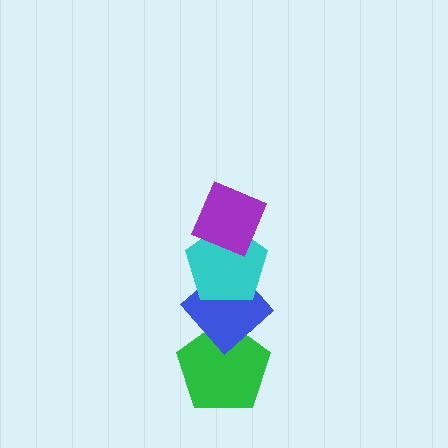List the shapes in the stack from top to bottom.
From top to bottom: the purple diamond, the cyan pentagon, the blue diamond, the green pentagon.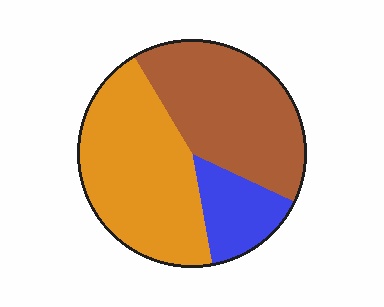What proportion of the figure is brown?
Brown covers roughly 40% of the figure.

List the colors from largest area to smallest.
From largest to smallest: orange, brown, blue.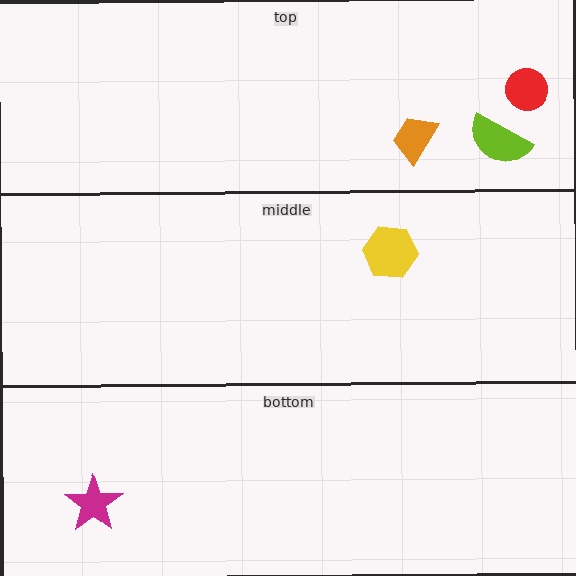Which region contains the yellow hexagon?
The middle region.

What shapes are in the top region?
The orange trapezoid, the lime semicircle, the red circle.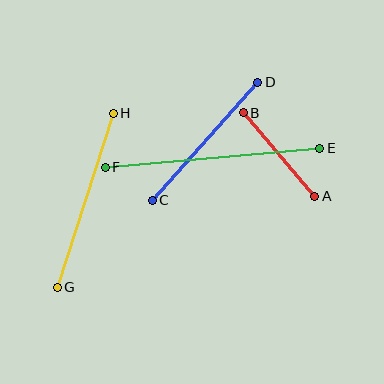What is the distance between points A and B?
The distance is approximately 110 pixels.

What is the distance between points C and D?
The distance is approximately 158 pixels.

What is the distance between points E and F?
The distance is approximately 215 pixels.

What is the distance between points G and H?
The distance is approximately 183 pixels.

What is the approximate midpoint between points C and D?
The midpoint is at approximately (205, 141) pixels.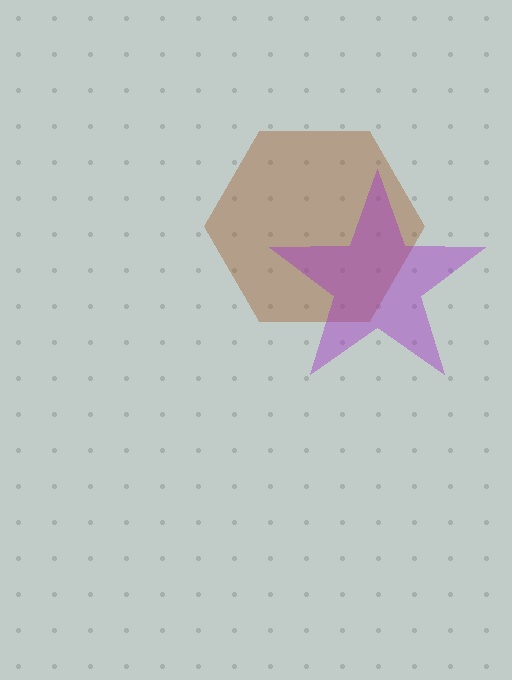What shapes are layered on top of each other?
The layered shapes are: a brown hexagon, a purple star.